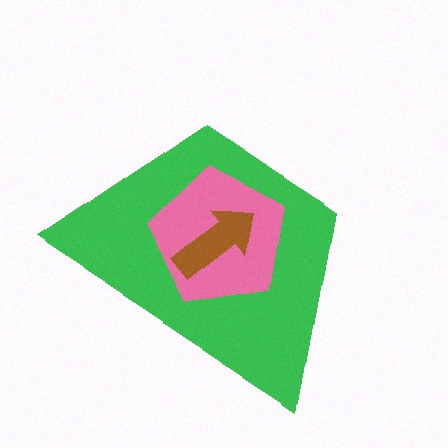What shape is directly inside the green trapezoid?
The pink pentagon.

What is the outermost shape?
The green trapezoid.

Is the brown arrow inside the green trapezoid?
Yes.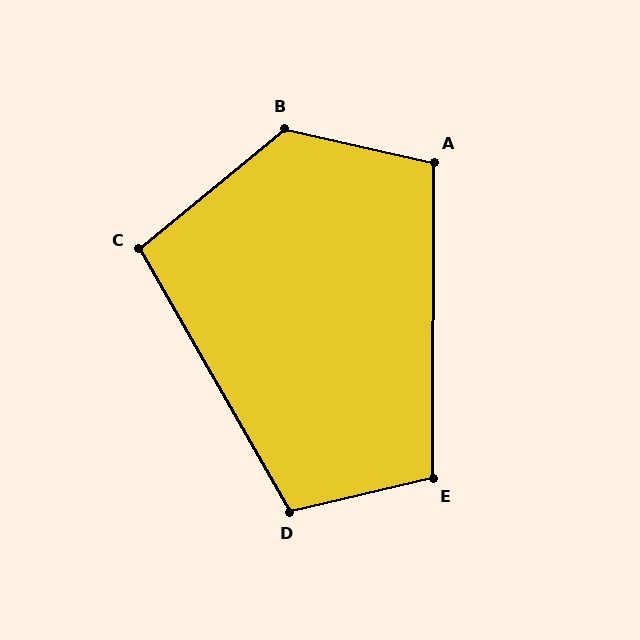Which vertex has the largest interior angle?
B, at approximately 128 degrees.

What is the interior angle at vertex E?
Approximately 103 degrees (obtuse).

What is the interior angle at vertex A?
Approximately 103 degrees (obtuse).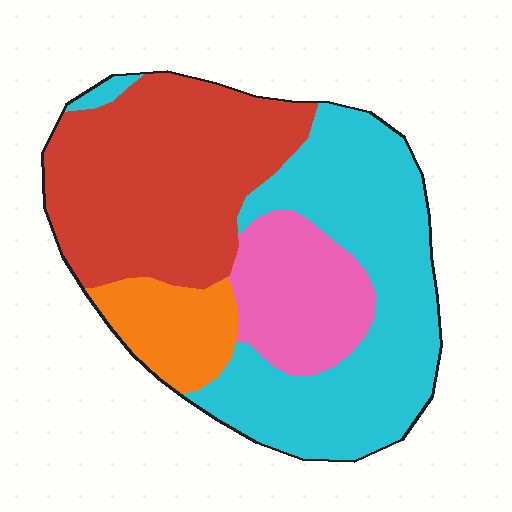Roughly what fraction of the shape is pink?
Pink takes up less than a sixth of the shape.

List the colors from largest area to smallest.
From largest to smallest: cyan, red, pink, orange.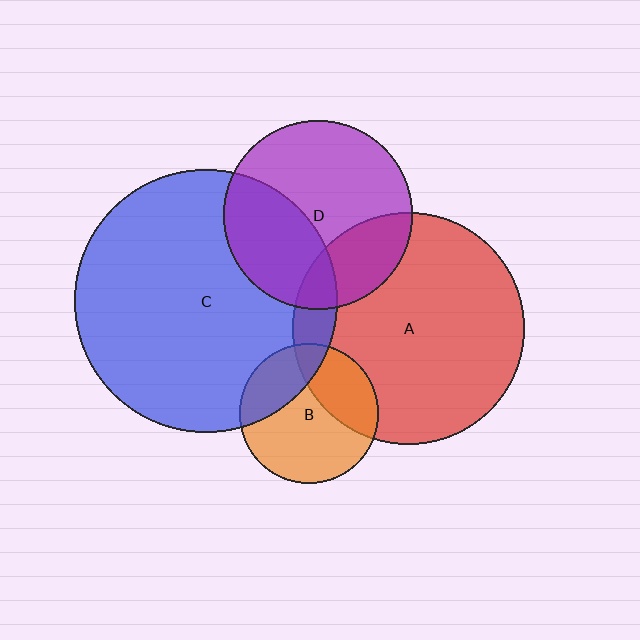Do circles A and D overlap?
Yes.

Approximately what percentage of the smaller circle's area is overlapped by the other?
Approximately 25%.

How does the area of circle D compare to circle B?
Approximately 1.8 times.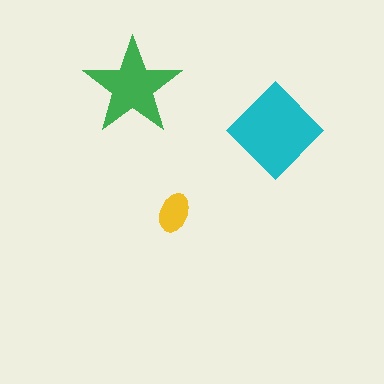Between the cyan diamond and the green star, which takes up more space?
The cyan diamond.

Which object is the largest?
The cyan diamond.